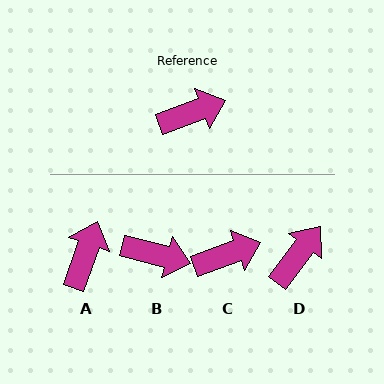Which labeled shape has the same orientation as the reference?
C.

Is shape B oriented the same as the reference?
No, it is off by about 35 degrees.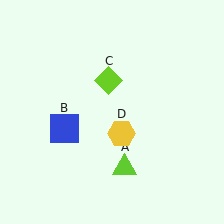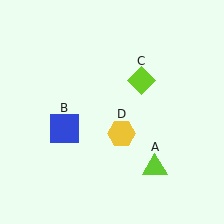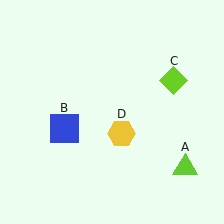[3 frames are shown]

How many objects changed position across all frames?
2 objects changed position: lime triangle (object A), lime diamond (object C).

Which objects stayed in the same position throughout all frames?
Blue square (object B) and yellow hexagon (object D) remained stationary.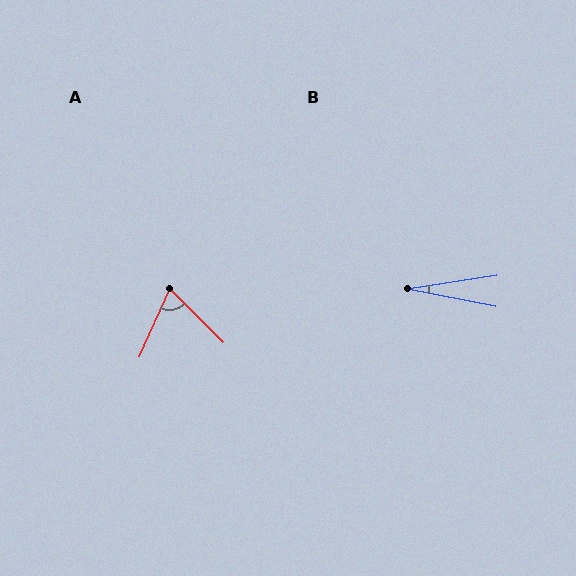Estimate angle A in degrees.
Approximately 68 degrees.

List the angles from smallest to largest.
B (20°), A (68°).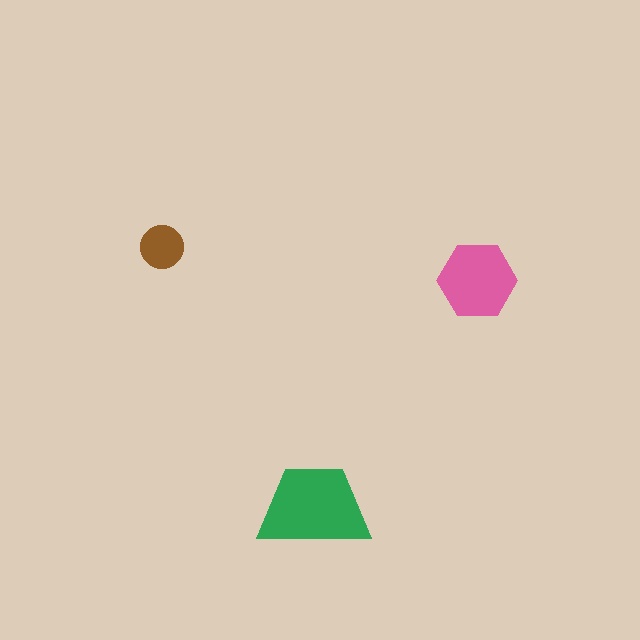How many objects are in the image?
There are 3 objects in the image.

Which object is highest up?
The brown circle is topmost.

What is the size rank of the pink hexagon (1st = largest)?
2nd.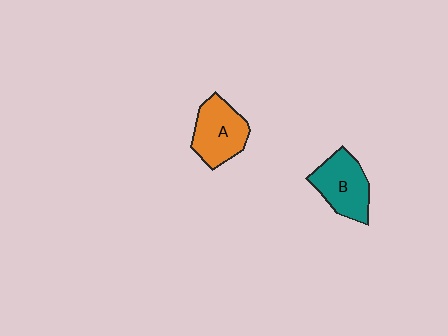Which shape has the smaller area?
Shape A (orange).